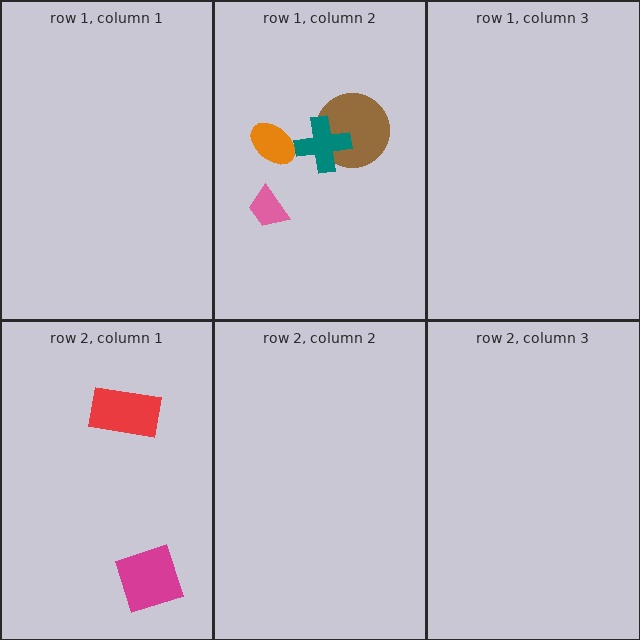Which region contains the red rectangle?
The row 2, column 1 region.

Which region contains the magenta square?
The row 2, column 1 region.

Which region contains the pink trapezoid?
The row 1, column 2 region.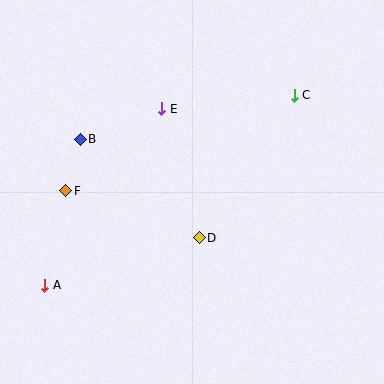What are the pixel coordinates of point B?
Point B is at (80, 139).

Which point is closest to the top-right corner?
Point C is closest to the top-right corner.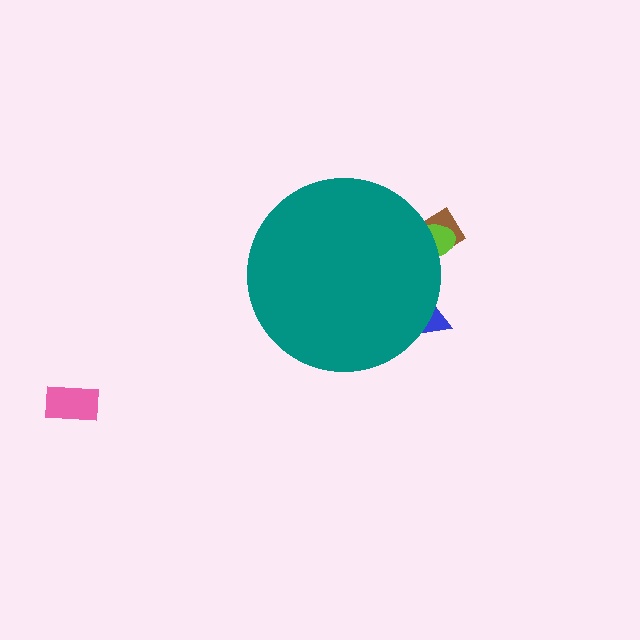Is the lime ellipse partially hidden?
Yes, the lime ellipse is partially hidden behind the teal circle.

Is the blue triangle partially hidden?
Yes, the blue triangle is partially hidden behind the teal circle.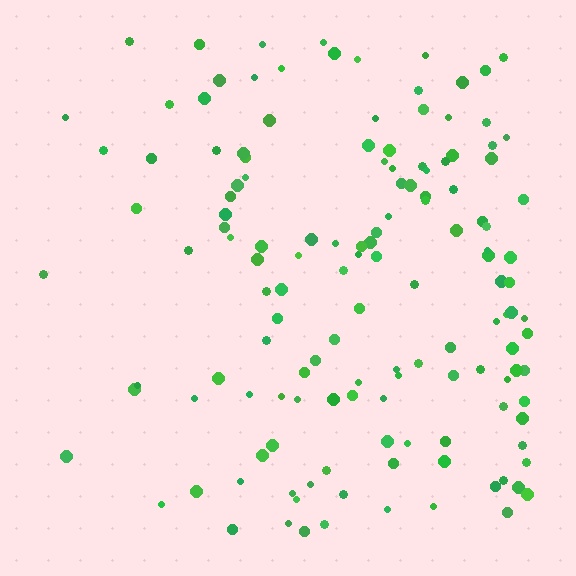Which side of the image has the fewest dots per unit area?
The left.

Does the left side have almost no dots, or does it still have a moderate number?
Still a moderate number, just noticeably fewer than the right.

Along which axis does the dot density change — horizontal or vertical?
Horizontal.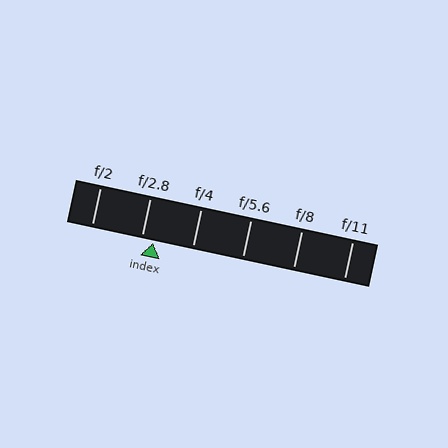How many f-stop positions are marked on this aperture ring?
There are 6 f-stop positions marked.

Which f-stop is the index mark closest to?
The index mark is closest to f/2.8.